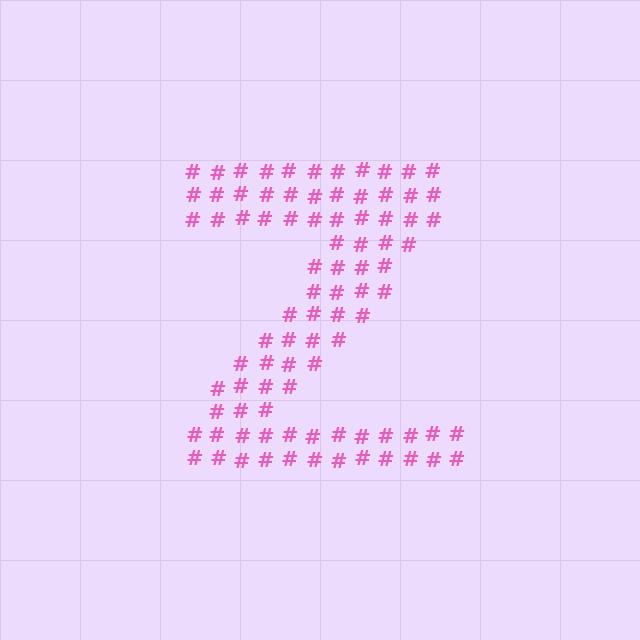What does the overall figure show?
The overall figure shows the letter Z.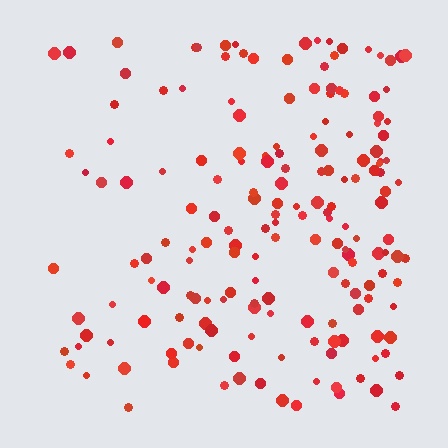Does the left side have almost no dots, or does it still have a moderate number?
Still a moderate number, just noticeably fewer than the right.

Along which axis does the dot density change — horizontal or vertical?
Horizontal.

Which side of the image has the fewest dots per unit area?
The left.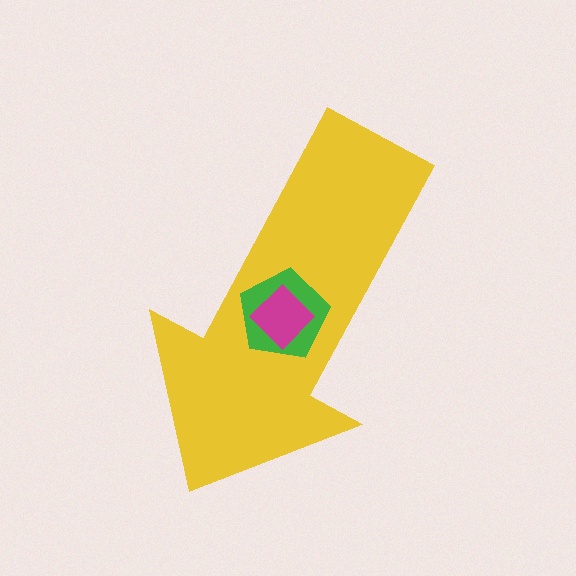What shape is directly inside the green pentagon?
The magenta diamond.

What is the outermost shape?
The yellow arrow.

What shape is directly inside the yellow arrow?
The green pentagon.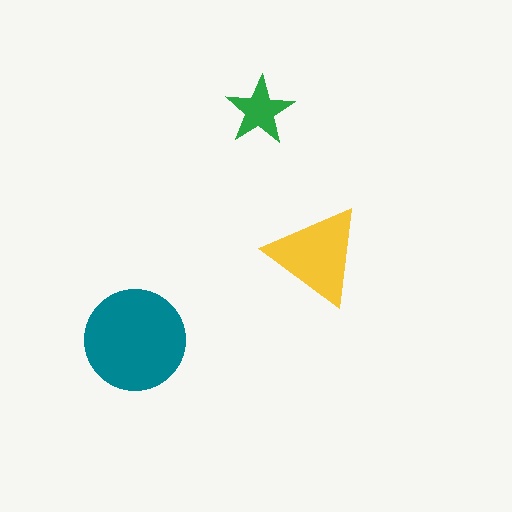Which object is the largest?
The teal circle.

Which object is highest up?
The green star is topmost.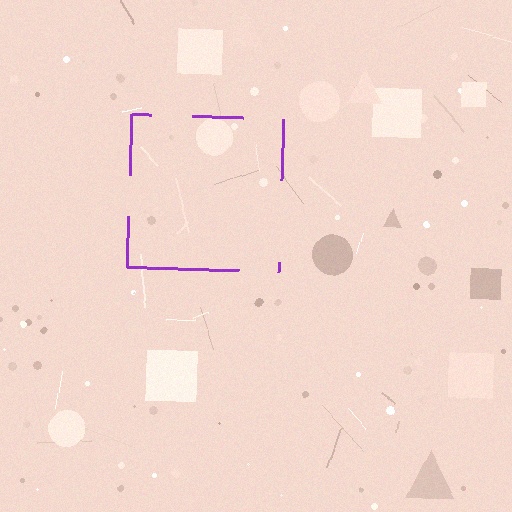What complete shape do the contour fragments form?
The contour fragments form a square.